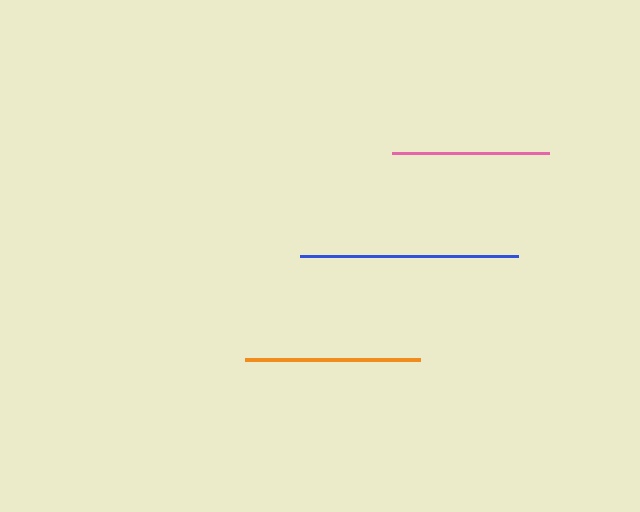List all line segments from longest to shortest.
From longest to shortest: blue, orange, pink.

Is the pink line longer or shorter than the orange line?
The orange line is longer than the pink line.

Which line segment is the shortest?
The pink line is the shortest at approximately 158 pixels.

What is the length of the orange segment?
The orange segment is approximately 174 pixels long.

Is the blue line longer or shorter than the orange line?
The blue line is longer than the orange line.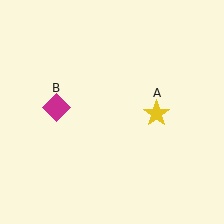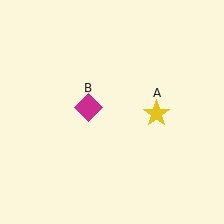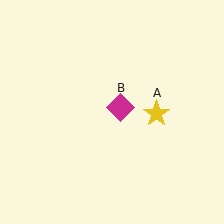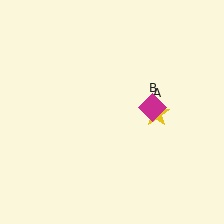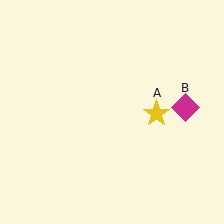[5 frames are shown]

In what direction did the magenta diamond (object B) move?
The magenta diamond (object B) moved right.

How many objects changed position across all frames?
1 object changed position: magenta diamond (object B).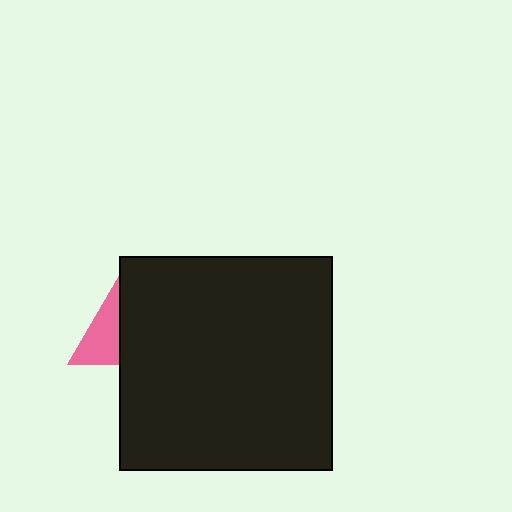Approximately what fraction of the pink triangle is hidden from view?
Roughly 65% of the pink triangle is hidden behind the black square.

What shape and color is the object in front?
The object in front is a black square.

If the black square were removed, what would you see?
You would see the complete pink triangle.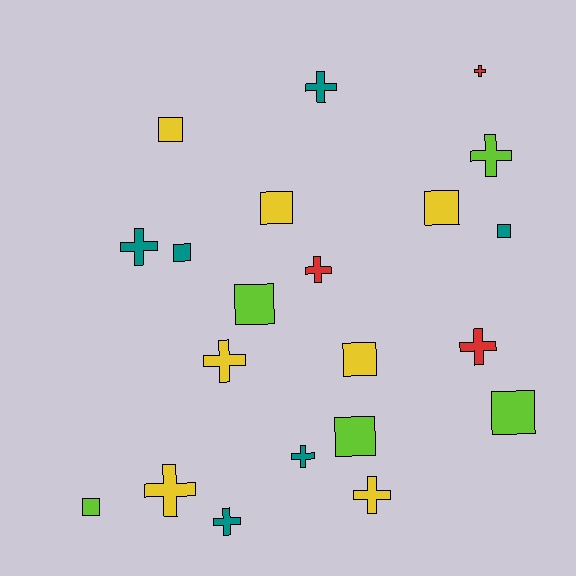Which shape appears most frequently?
Cross, with 11 objects.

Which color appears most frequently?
Yellow, with 7 objects.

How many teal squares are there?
There are 2 teal squares.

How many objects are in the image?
There are 21 objects.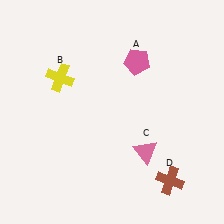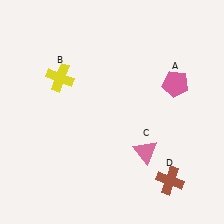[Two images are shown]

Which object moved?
The pink pentagon (A) moved right.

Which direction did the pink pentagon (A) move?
The pink pentagon (A) moved right.